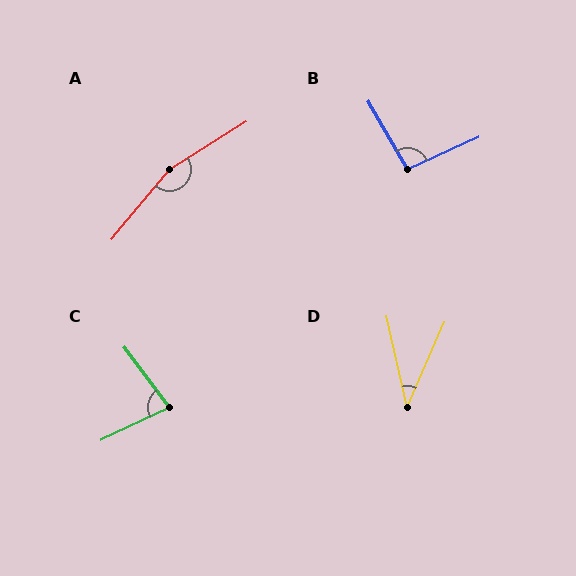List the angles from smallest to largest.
D (36°), C (78°), B (96°), A (162°).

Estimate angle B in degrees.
Approximately 96 degrees.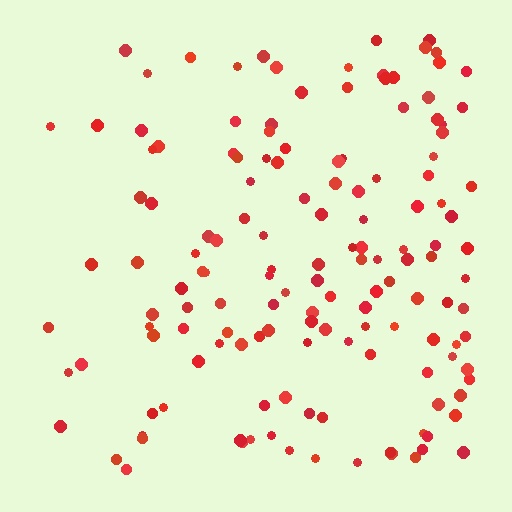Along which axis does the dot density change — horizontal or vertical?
Horizontal.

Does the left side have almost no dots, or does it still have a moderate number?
Still a moderate number, just noticeably fewer than the right.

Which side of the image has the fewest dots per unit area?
The left.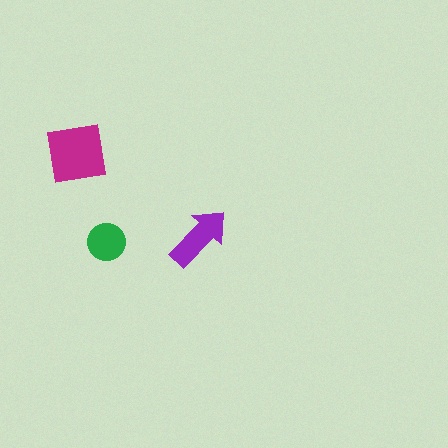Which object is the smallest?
The green circle.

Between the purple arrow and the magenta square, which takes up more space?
The magenta square.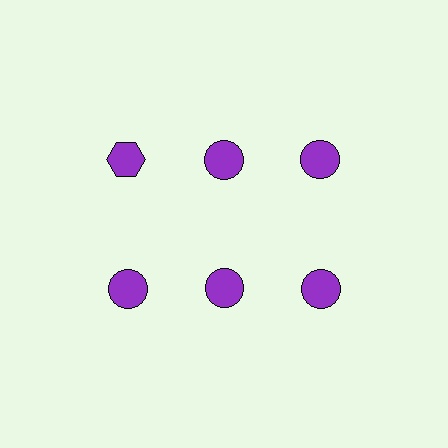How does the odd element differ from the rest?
It has a different shape: hexagon instead of circle.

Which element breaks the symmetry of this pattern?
The purple hexagon in the top row, leftmost column breaks the symmetry. All other shapes are purple circles.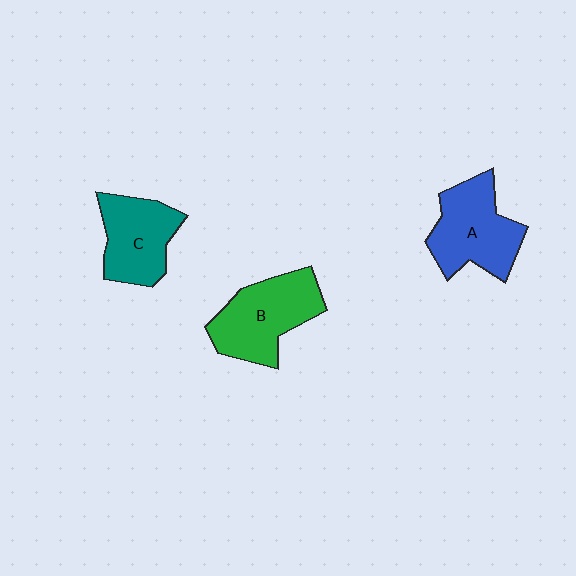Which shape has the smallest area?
Shape C (teal).